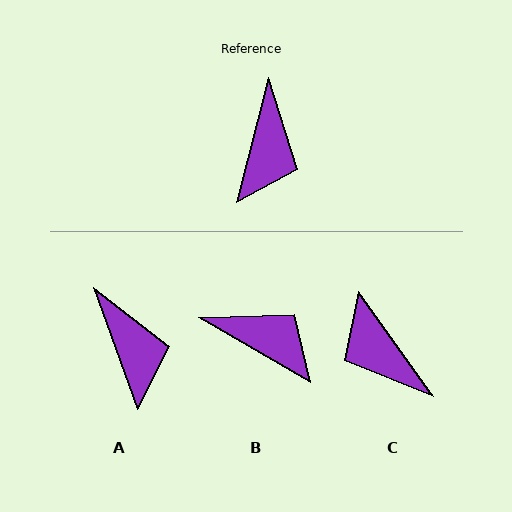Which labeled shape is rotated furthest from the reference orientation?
C, about 130 degrees away.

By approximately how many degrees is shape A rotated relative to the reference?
Approximately 34 degrees counter-clockwise.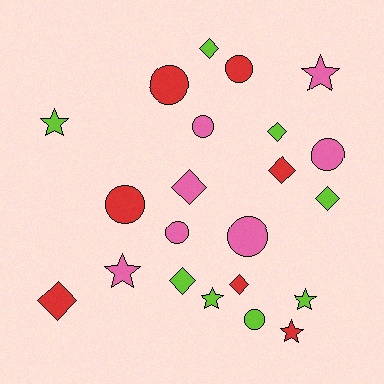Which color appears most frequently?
Lime, with 8 objects.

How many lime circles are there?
There is 1 lime circle.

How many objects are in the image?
There are 22 objects.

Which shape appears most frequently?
Diamond, with 8 objects.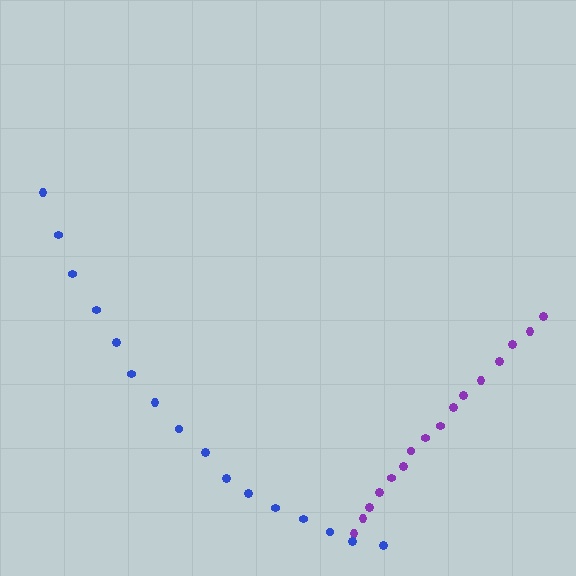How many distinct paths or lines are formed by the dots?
There are 2 distinct paths.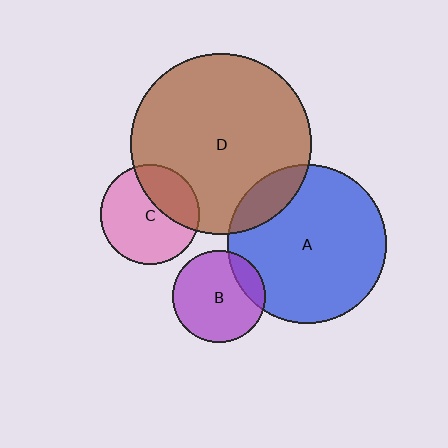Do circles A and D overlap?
Yes.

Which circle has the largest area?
Circle D (brown).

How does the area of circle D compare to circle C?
Approximately 3.3 times.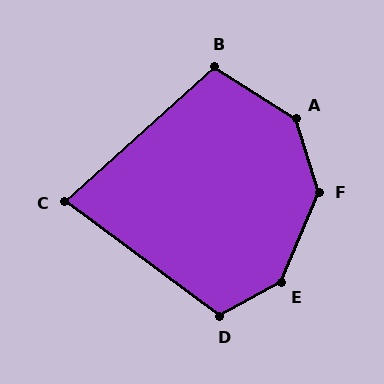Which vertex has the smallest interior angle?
C, at approximately 79 degrees.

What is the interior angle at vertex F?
Approximately 140 degrees (obtuse).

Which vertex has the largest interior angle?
E, at approximately 141 degrees.